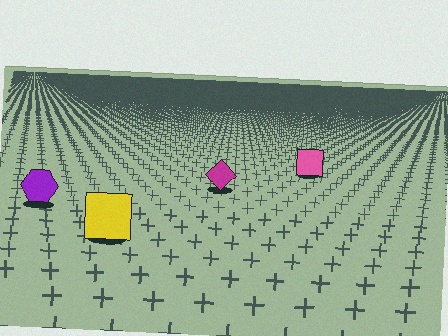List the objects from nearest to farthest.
From nearest to farthest: the yellow square, the purple hexagon, the magenta diamond, the pink square.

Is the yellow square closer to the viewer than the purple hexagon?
Yes. The yellow square is closer — you can tell from the texture gradient: the ground texture is coarser near it.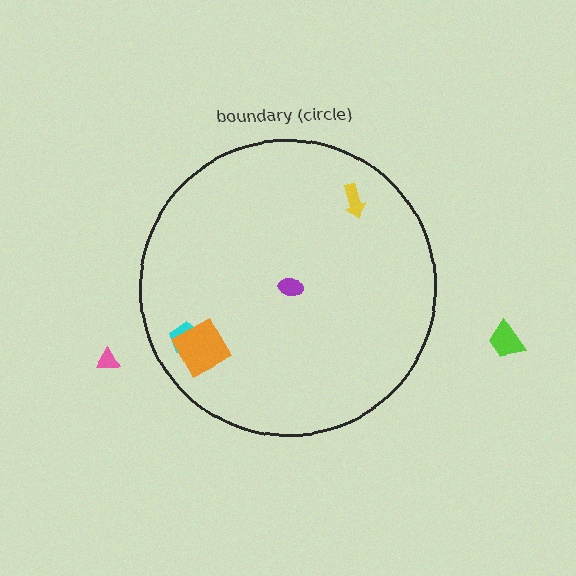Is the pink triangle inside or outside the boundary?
Outside.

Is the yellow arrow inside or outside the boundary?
Inside.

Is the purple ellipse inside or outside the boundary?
Inside.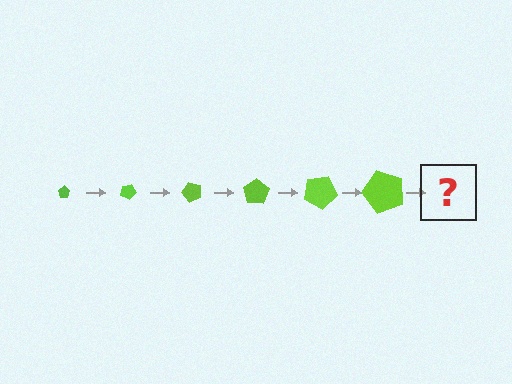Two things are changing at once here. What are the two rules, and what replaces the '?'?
The two rules are that the pentagon grows larger each step and it rotates 25 degrees each step. The '?' should be a pentagon, larger than the previous one and rotated 150 degrees from the start.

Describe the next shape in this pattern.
It should be a pentagon, larger than the previous one and rotated 150 degrees from the start.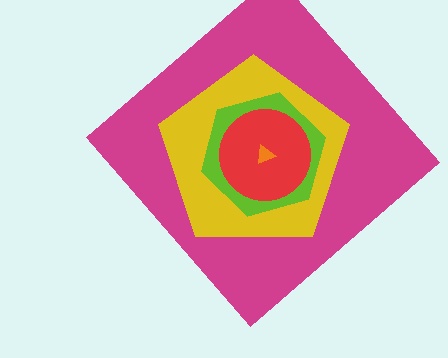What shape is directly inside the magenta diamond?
The yellow pentagon.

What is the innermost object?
The orange triangle.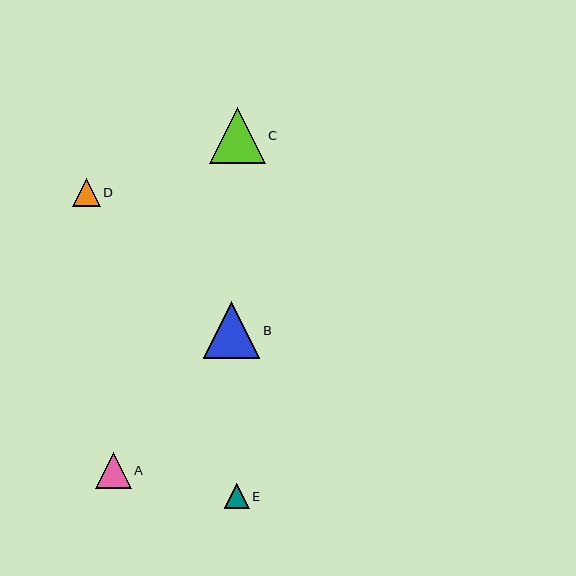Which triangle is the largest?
Triangle B is the largest with a size of approximately 57 pixels.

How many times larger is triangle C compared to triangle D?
Triangle C is approximately 2.0 times the size of triangle D.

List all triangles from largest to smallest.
From largest to smallest: B, C, A, D, E.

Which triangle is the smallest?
Triangle E is the smallest with a size of approximately 25 pixels.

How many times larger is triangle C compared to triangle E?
Triangle C is approximately 2.2 times the size of triangle E.